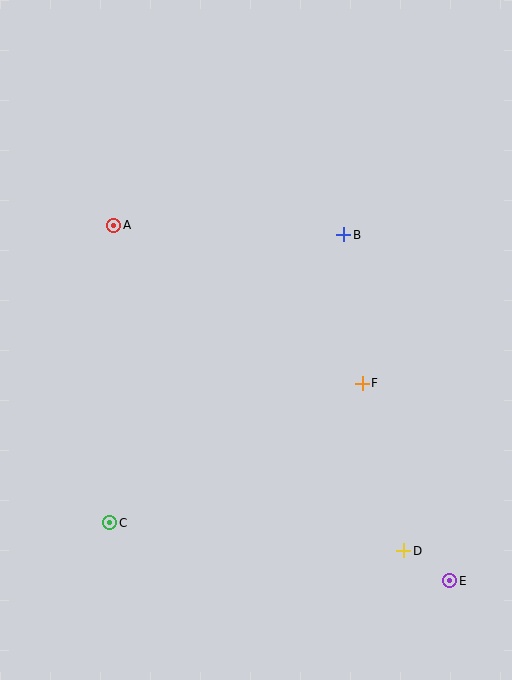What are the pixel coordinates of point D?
Point D is at (404, 551).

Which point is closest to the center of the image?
Point F at (362, 383) is closest to the center.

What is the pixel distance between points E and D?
The distance between E and D is 55 pixels.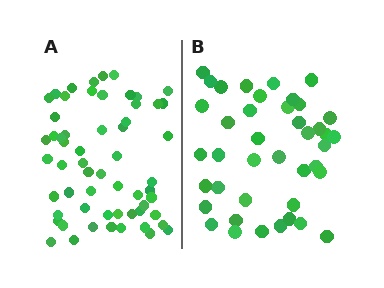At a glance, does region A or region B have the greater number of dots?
Region A (the left region) has more dots.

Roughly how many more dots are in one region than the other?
Region A has approximately 20 more dots than region B.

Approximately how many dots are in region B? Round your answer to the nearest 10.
About 40 dots. (The exact count is 41, which rounds to 40.)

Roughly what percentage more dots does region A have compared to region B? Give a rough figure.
About 45% more.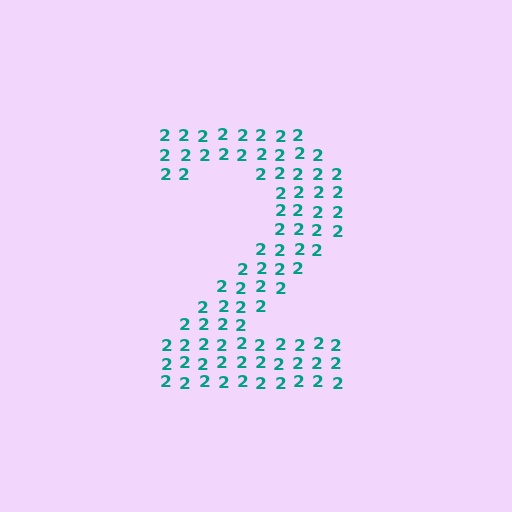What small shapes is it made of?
It is made of small digit 2's.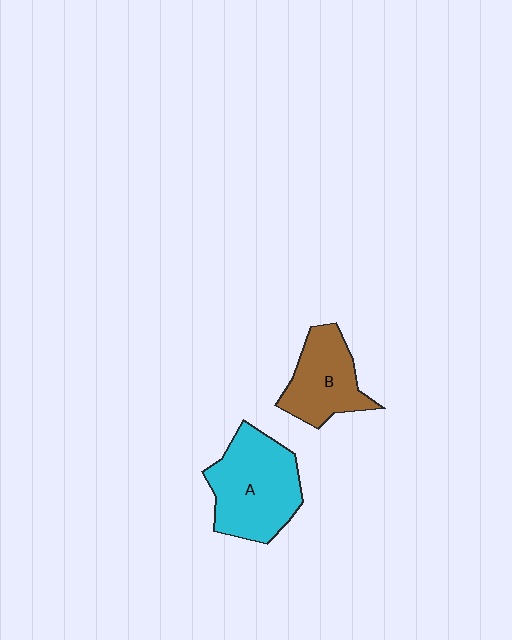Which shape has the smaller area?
Shape B (brown).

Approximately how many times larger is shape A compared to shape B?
Approximately 1.4 times.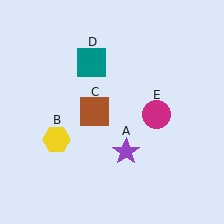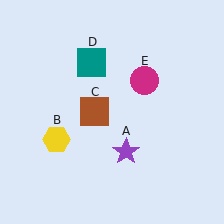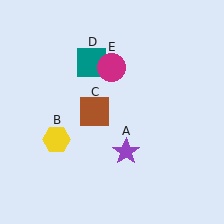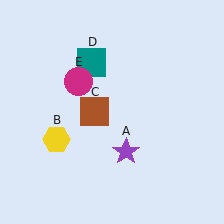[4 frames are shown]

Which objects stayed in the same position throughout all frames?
Purple star (object A) and yellow hexagon (object B) and brown square (object C) and teal square (object D) remained stationary.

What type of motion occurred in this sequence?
The magenta circle (object E) rotated counterclockwise around the center of the scene.